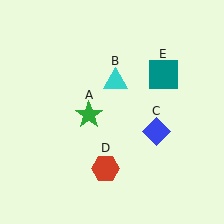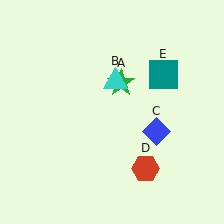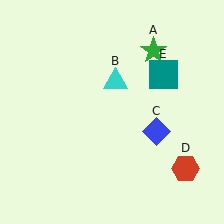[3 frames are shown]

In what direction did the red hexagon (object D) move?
The red hexagon (object D) moved right.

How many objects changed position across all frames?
2 objects changed position: green star (object A), red hexagon (object D).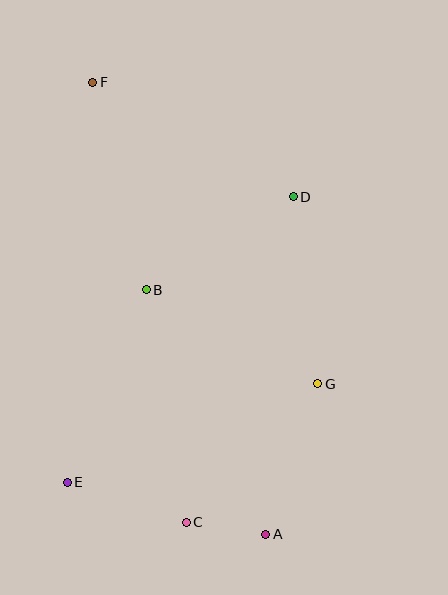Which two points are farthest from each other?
Points A and F are farthest from each other.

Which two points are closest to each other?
Points A and C are closest to each other.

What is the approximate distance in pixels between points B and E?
The distance between B and E is approximately 208 pixels.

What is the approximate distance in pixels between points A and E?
The distance between A and E is approximately 205 pixels.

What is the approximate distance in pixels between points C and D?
The distance between C and D is approximately 343 pixels.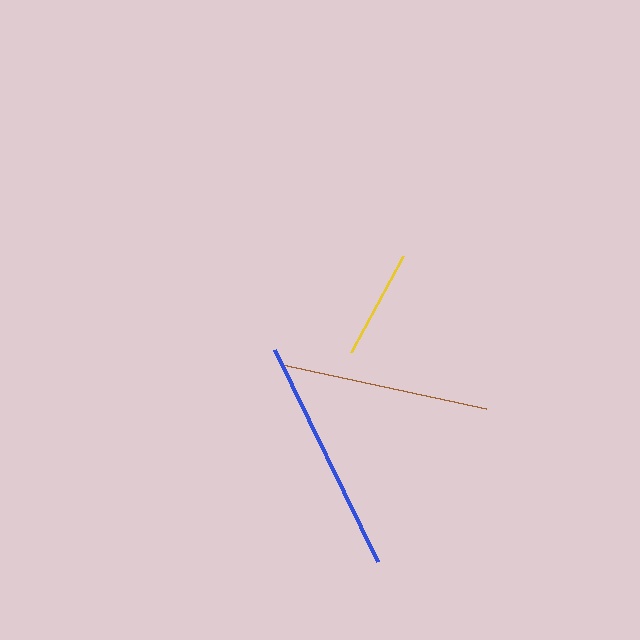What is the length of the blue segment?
The blue segment is approximately 236 pixels long.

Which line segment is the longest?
The blue line is the longest at approximately 236 pixels.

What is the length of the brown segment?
The brown segment is approximately 208 pixels long.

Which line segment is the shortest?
The yellow line is the shortest at approximately 109 pixels.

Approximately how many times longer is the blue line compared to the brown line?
The blue line is approximately 1.1 times the length of the brown line.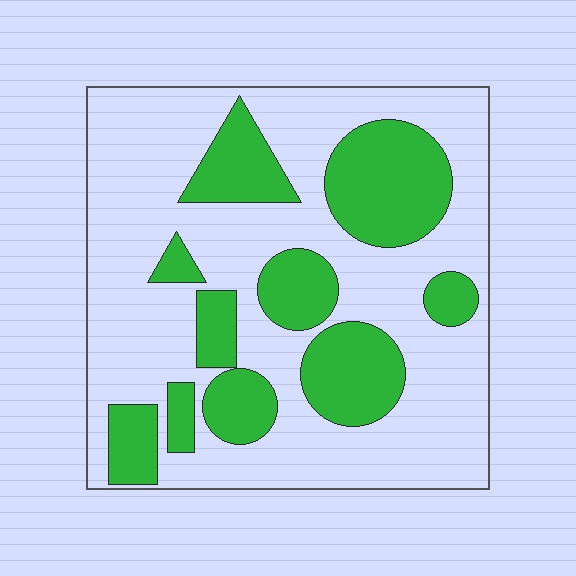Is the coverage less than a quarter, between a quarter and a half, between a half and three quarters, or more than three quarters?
Between a quarter and a half.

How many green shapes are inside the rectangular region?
10.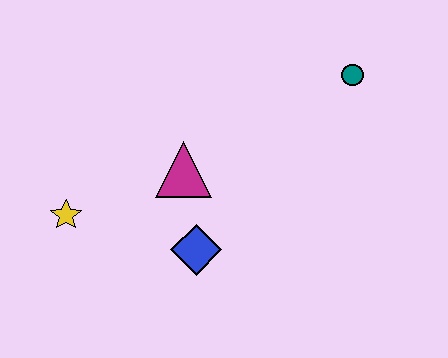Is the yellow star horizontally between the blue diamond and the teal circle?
No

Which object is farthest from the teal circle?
The yellow star is farthest from the teal circle.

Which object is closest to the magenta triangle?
The blue diamond is closest to the magenta triangle.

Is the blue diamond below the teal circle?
Yes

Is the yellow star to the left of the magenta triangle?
Yes